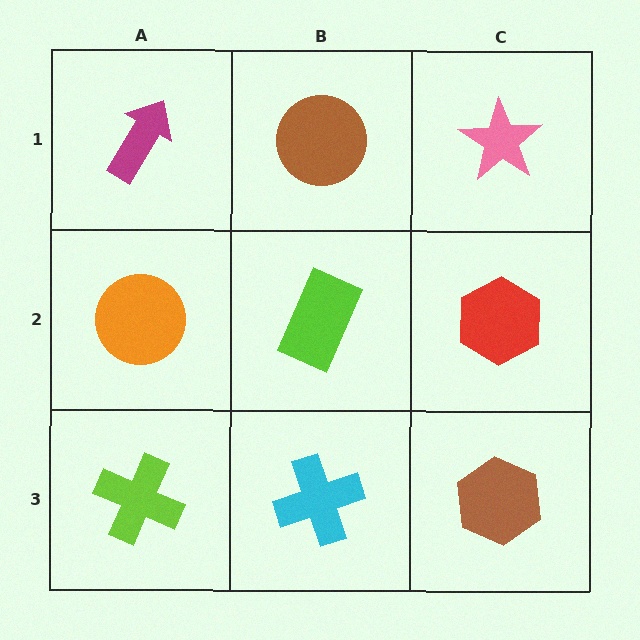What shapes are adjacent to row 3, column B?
A lime rectangle (row 2, column B), a lime cross (row 3, column A), a brown hexagon (row 3, column C).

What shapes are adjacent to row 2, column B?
A brown circle (row 1, column B), a cyan cross (row 3, column B), an orange circle (row 2, column A), a red hexagon (row 2, column C).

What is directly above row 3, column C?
A red hexagon.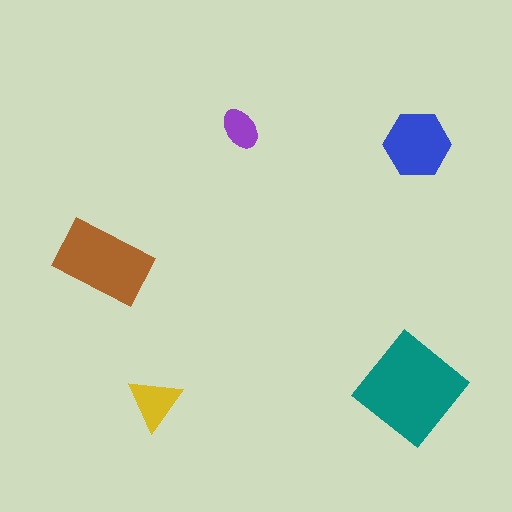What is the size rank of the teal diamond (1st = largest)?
1st.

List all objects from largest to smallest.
The teal diamond, the brown rectangle, the blue hexagon, the yellow triangle, the purple ellipse.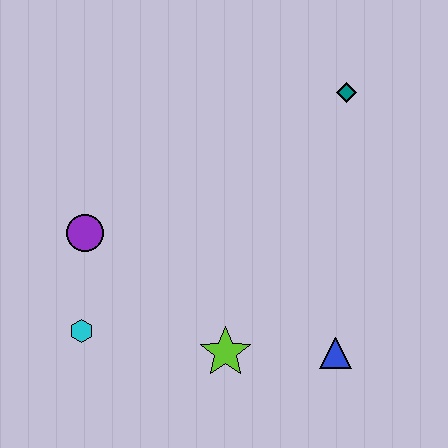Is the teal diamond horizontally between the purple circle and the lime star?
No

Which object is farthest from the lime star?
The teal diamond is farthest from the lime star.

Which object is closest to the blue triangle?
The lime star is closest to the blue triangle.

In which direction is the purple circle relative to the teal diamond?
The purple circle is to the left of the teal diamond.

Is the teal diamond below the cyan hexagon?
No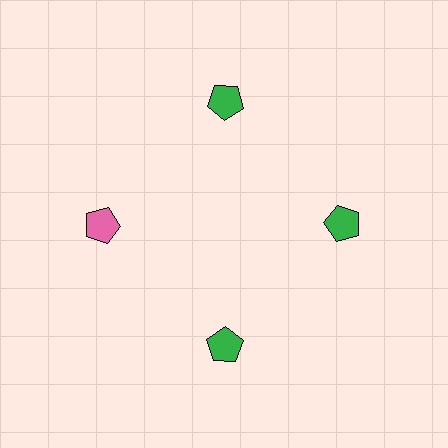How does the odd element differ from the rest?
It has a different color: pink instead of green.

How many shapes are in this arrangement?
There are 4 shapes arranged in a ring pattern.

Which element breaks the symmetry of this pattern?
The pink pentagon at roughly the 9 o'clock position breaks the symmetry. All other shapes are green pentagons.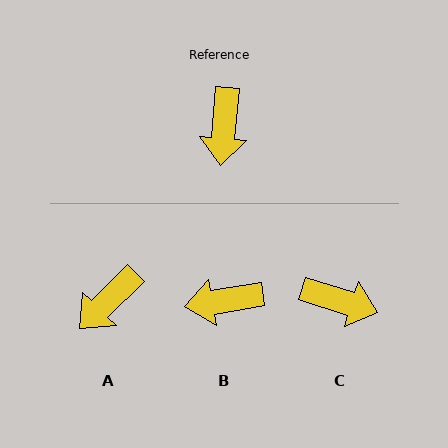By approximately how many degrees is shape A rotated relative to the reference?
Approximately 40 degrees clockwise.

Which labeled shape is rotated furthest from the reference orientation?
C, about 78 degrees away.